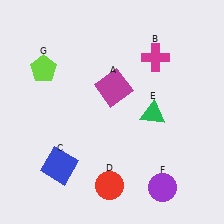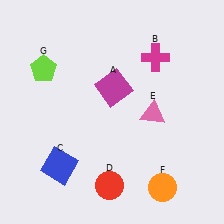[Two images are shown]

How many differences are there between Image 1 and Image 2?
There are 2 differences between the two images.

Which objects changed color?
E changed from green to pink. F changed from purple to orange.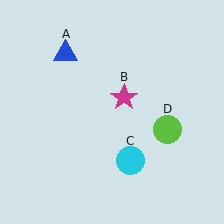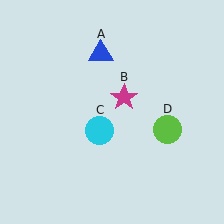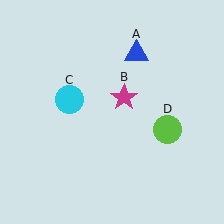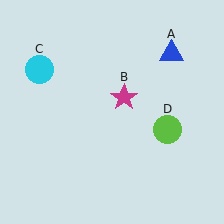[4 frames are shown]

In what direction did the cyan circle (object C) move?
The cyan circle (object C) moved up and to the left.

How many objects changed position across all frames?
2 objects changed position: blue triangle (object A), cyan circle (object C).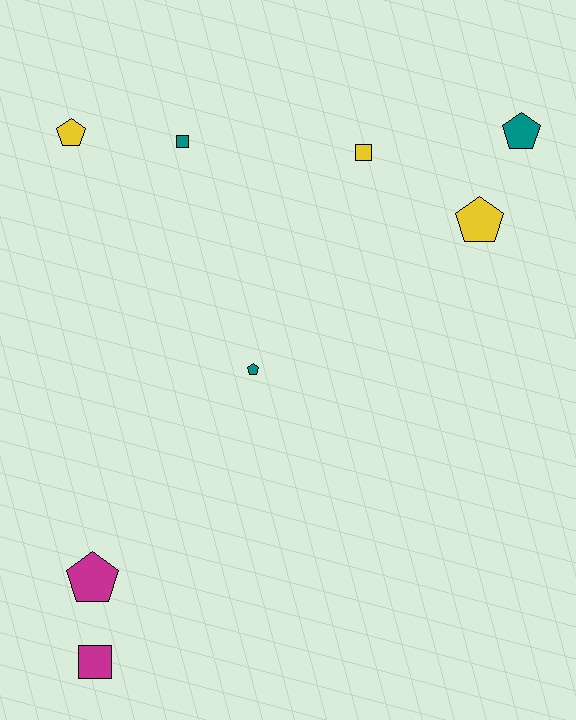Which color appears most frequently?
Teal, with 3 objects.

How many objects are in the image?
There are 8 objects.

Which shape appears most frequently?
Pentagon, with 5 objects.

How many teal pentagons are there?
There are 2 teal pentagons.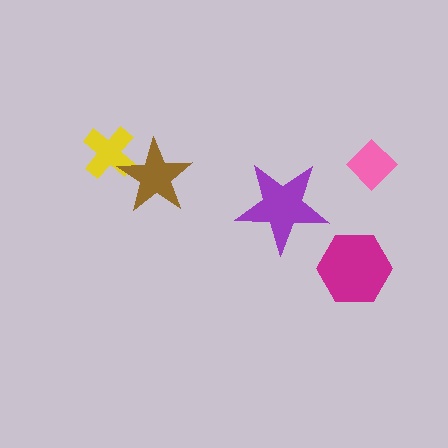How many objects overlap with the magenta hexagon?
0 objects overlap with the magenta hexagon.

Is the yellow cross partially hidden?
Yes, it is partially covered by another shape.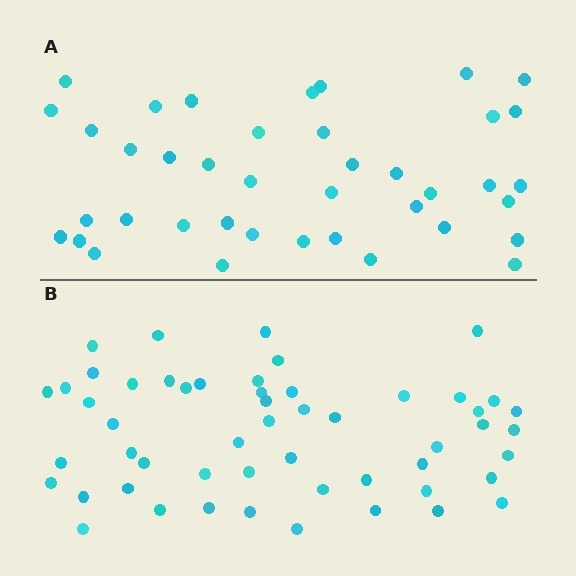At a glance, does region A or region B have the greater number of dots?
Region B (the bottom region) has more dots.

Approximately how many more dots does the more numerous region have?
Region B has approximately 15 more dots than region A.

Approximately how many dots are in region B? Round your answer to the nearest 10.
About 50 dots. (The exact count is 53, which rounds to 50.)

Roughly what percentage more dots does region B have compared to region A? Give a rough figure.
About 30% more.